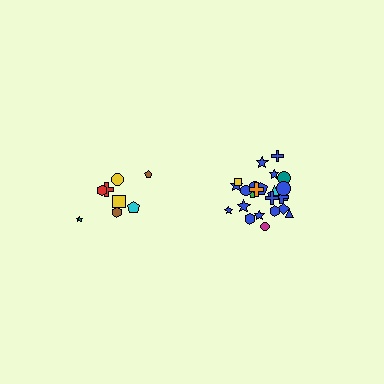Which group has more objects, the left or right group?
The right group.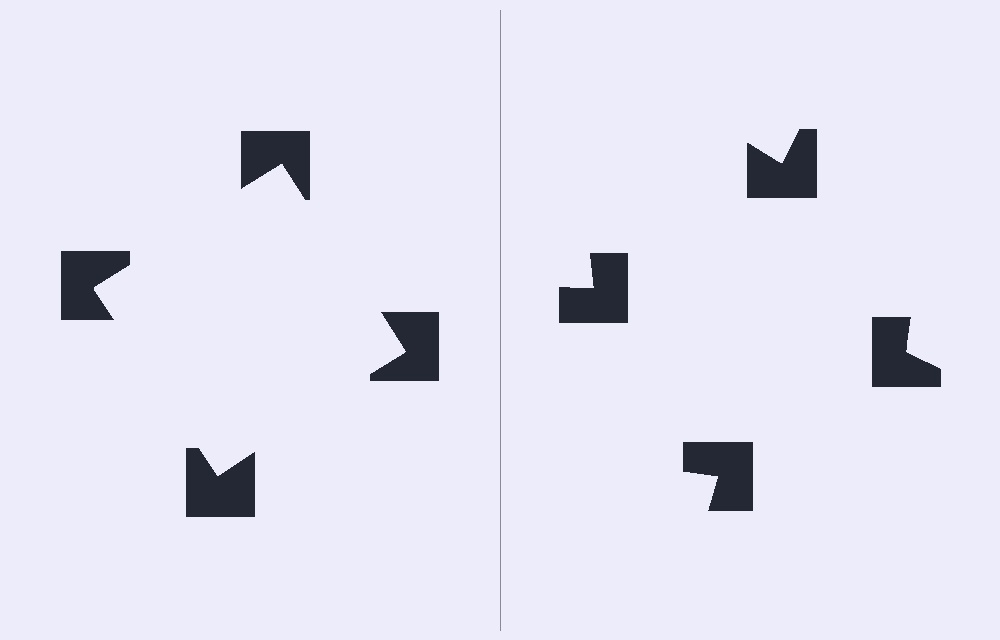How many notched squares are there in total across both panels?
8 — 4 on each side.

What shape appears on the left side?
An illusory square.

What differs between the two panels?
The notched squares are positioned identically on both sides; only the wedge orientations differ. On the left they align to a square; on the right they are misaligned.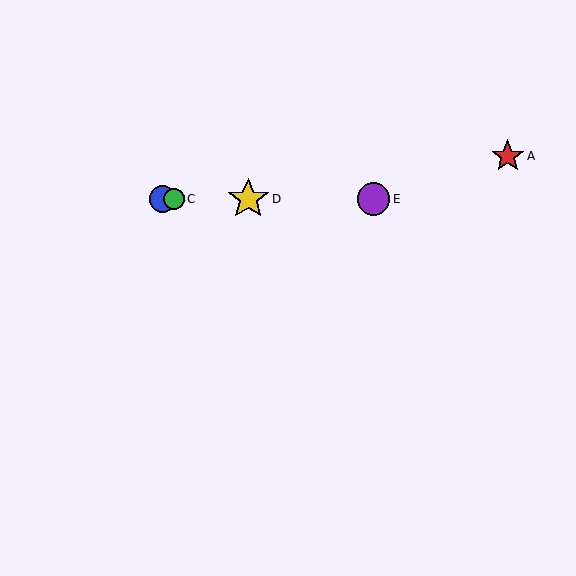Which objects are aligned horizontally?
Objects B, C, D, E are aligned horizontally.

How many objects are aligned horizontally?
4 objects (B, C, D, E) are aligned horizontally.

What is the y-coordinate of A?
Object A is at y≈156.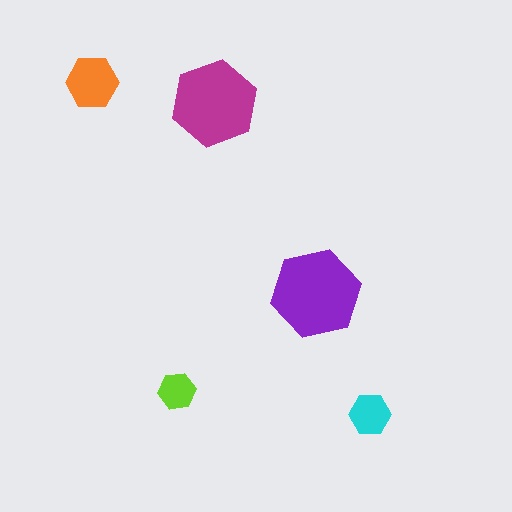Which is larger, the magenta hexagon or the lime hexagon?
The magenta one.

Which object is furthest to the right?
The cyan hexagon is rightmost.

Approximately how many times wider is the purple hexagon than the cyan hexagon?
About 2 times wider.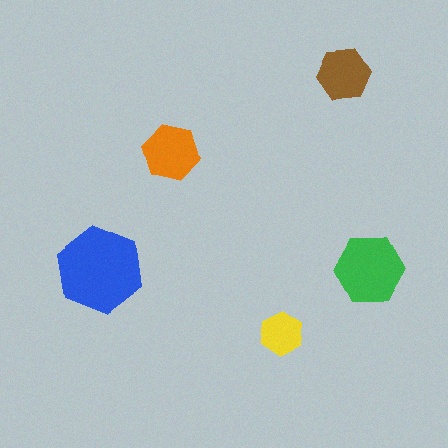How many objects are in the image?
There are 5 objects in the image.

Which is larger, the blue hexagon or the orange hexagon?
The blue one.